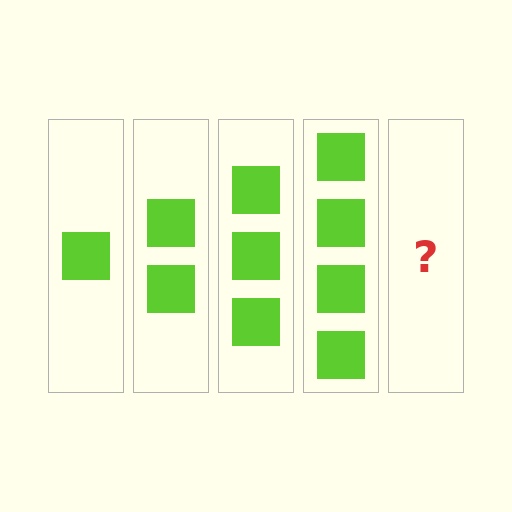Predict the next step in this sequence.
The next step is 5 squares.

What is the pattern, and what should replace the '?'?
The pattern is that each step adds one more square. The '?' should be 5 squares.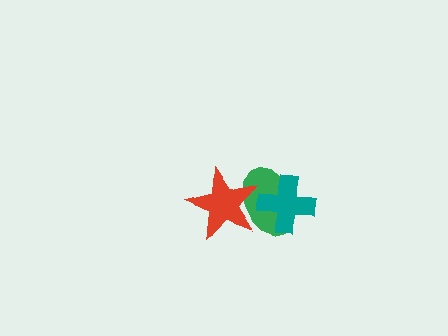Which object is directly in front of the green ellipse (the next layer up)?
The teal cross is directly in front of the green ellipse.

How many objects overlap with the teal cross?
1 object overlaps with the teal cross.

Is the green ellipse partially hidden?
Yes, it is partially covered by another shape.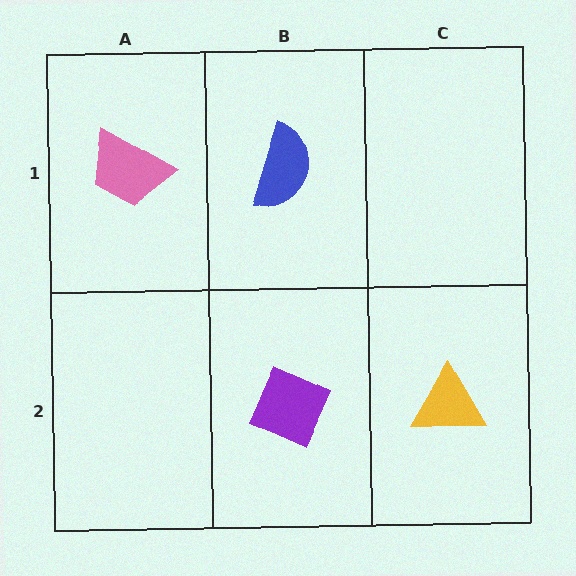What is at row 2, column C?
A yellow triangle.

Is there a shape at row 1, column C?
No, that cell is empty.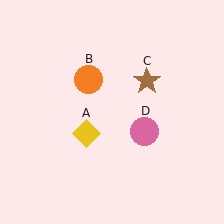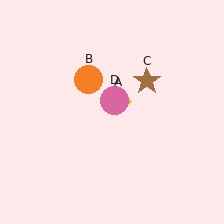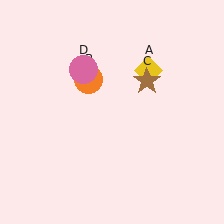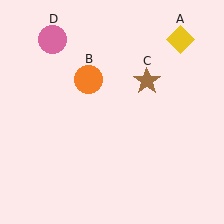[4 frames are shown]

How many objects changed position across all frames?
2 objects changed position: yellow diamond (object A), pink circle (object D).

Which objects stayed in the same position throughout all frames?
Orange circle (object B) and brown star (object C) remained stationary.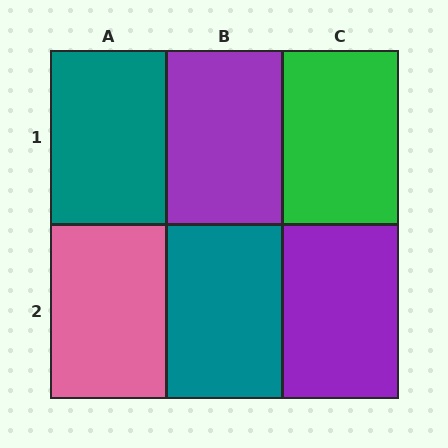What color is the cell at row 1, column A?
Teal.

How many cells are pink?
1 cell is pink.